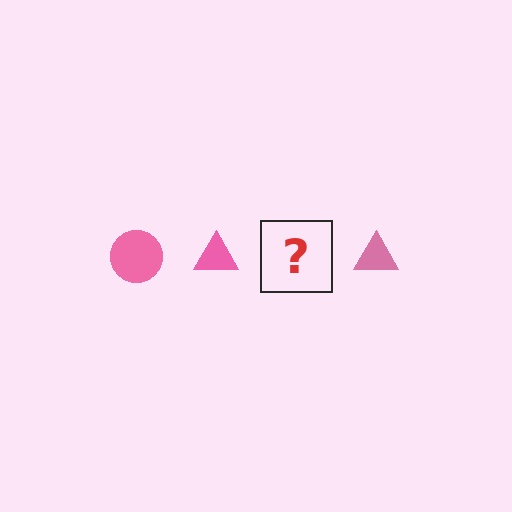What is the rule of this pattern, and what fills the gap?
The rule is that the pattern cycles through circle, triangle shapes in pink. The gap should be filled with a pink circle.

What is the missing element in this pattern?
The missing element is a pink circle.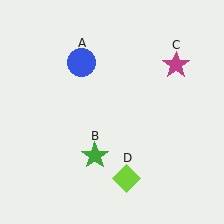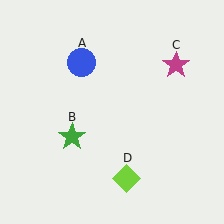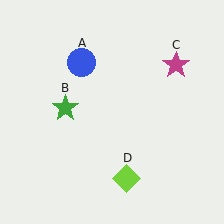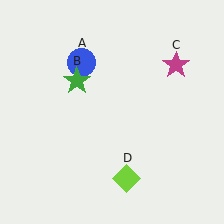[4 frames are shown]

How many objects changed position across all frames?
1 object changed position: green star (object B).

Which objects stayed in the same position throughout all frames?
Blue circle (object A) and magenta star (object C) and lime diamond (object D) remained stationary.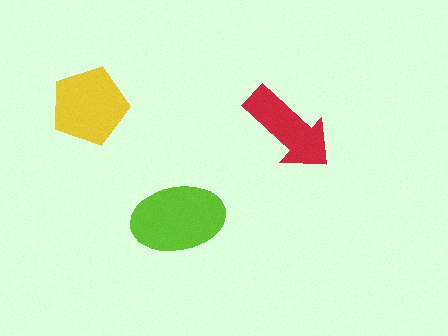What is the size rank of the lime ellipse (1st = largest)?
1st.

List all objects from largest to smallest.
The lime ellipse, the yellow pentagon, the red arrow.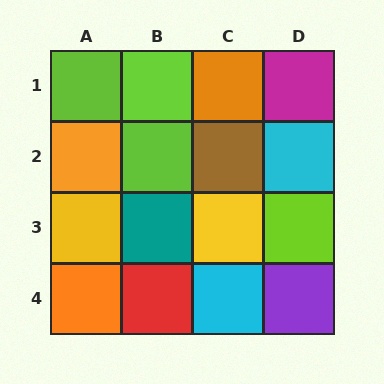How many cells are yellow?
2 cells are yellow.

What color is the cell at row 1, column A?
Lime.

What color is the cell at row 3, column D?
Lime.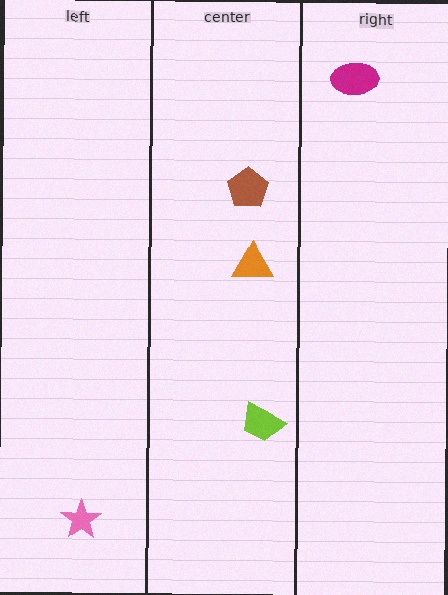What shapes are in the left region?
The pink star.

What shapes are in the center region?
The lime trapezoid, the orange triangle, the brown pentagon.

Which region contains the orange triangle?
The center region.